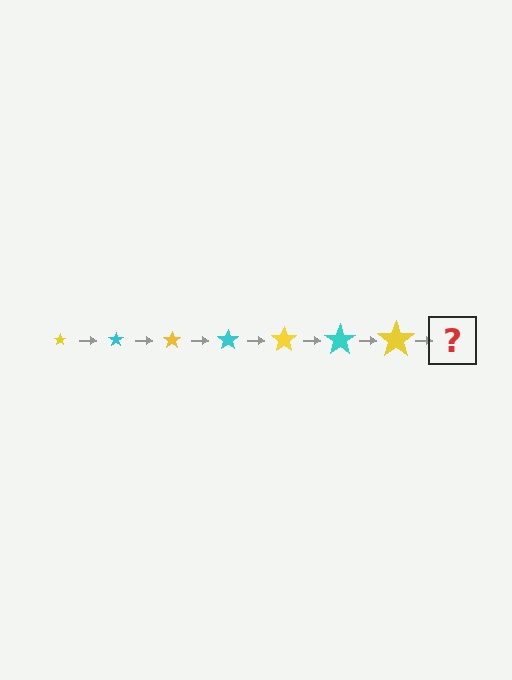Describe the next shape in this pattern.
It should be a cyan star, larger than the previous one.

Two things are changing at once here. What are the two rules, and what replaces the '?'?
The two rules are that the star grows larger each step and the color cycles through yellow and cyan. The '?' should be a cyan star, larger than the previous one.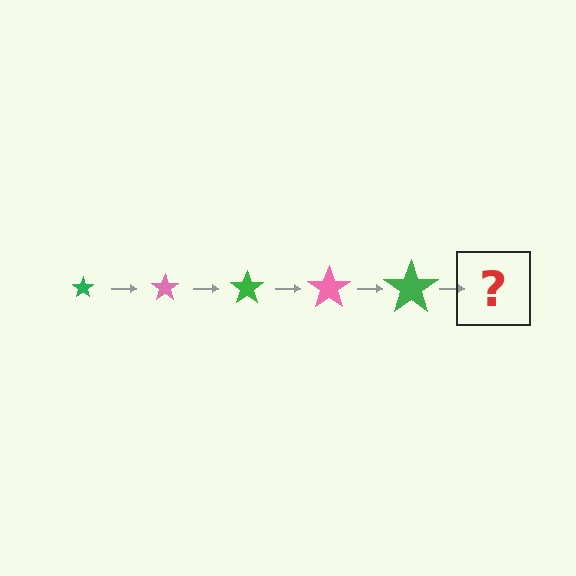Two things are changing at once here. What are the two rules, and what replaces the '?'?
The two rules are that the star grows larger each step and the color cycles through green and pink. The '?' should be a pink star, larger than the previous one.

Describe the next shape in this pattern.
It should be a pink star, larger than the previous one.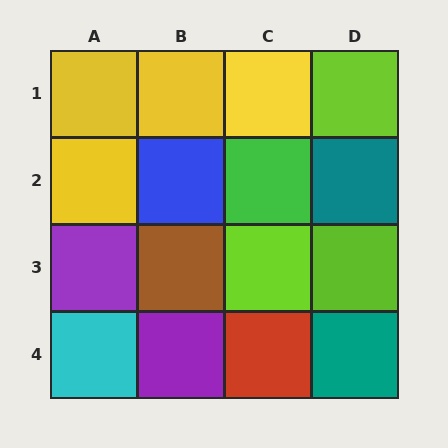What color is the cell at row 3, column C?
Lime.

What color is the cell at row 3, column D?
Lime.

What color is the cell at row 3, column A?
Purple.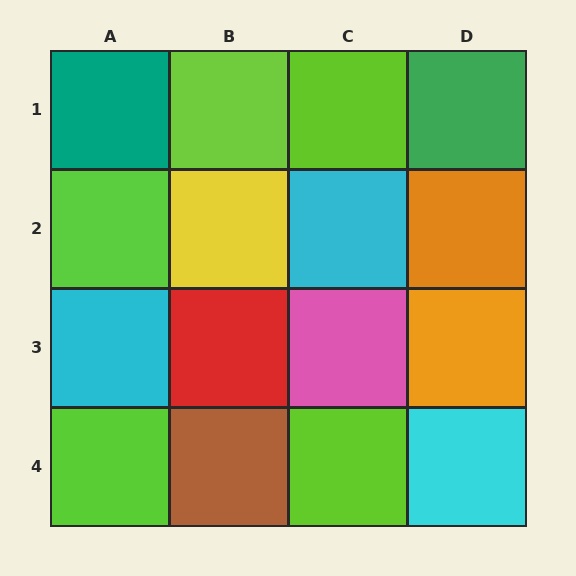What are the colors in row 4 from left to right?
Lime, brown, lime, cyan.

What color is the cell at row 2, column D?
Orange.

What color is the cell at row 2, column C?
Cyan.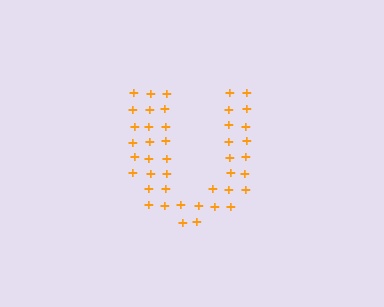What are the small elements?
The small elements are plus signs.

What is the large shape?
The large shape is the letter U.